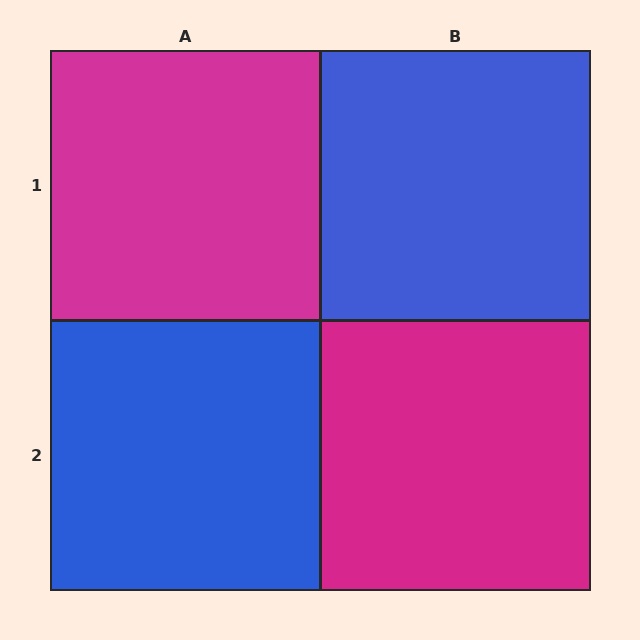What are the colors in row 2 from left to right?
Blue, magenta.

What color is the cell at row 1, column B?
Blue.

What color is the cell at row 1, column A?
Magenta.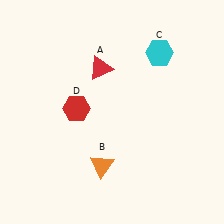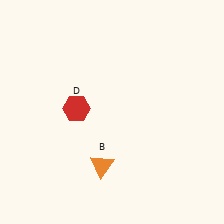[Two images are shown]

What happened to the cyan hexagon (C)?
The cyan hexagon (C) was removed in Image 2. It was in the top-right area of Image 1.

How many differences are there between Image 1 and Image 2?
There are 2 differences between the two images.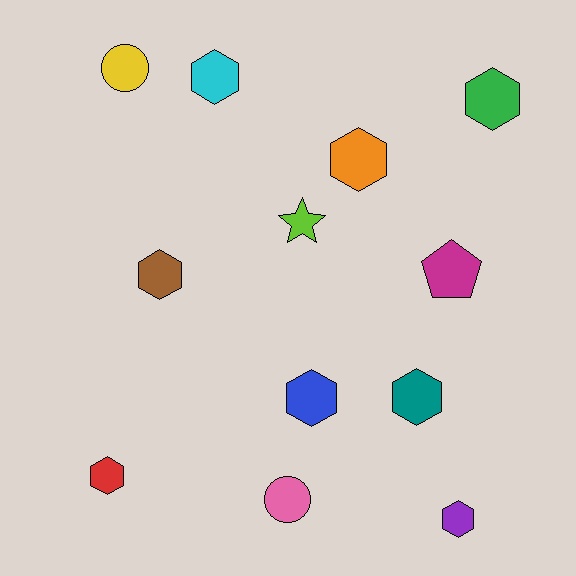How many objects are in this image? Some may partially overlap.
There are 12 objects.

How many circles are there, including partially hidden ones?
There are 2 circles.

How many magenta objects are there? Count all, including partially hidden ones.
There is 1 magenta object.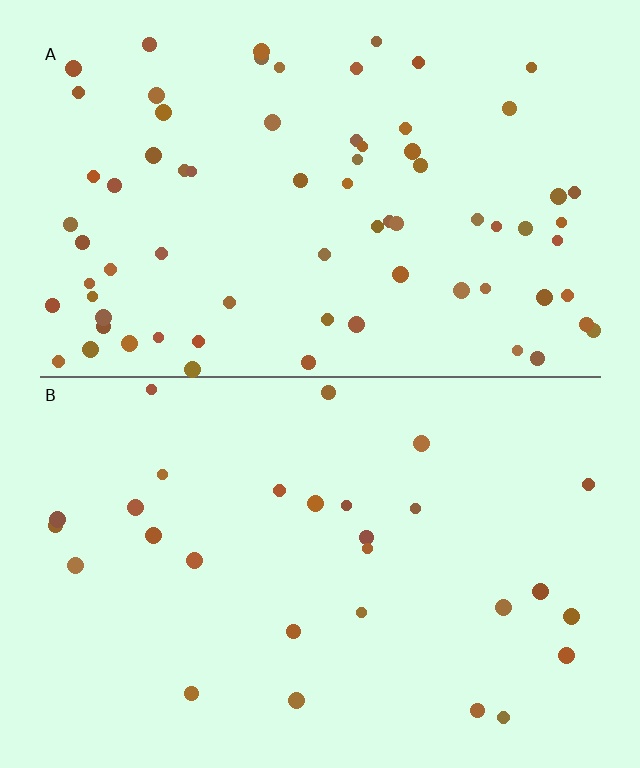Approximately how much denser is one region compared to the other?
Approximately 2.6× — region A over region B.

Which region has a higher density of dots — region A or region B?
A (the top).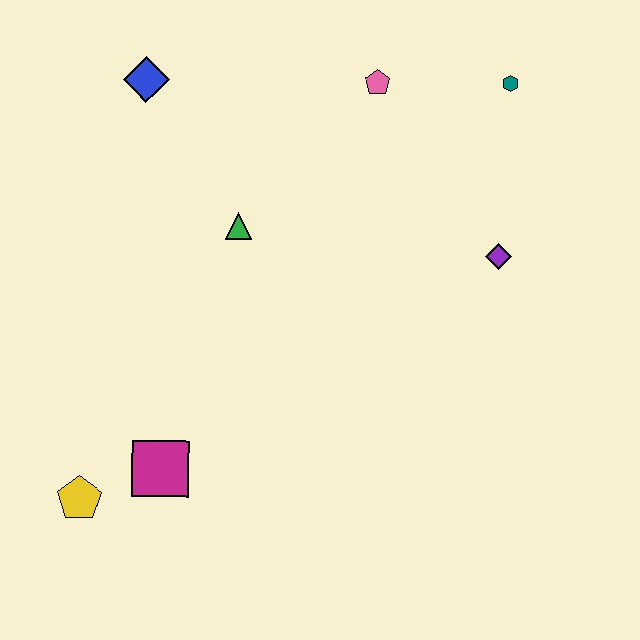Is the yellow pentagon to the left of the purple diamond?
Yes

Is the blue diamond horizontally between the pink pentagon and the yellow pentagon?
Yes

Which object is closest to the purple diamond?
The teal hexagon is closest to the purple diamond.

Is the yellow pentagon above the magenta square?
No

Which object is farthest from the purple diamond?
The yellow pentagon is farthest from the purple diamond.